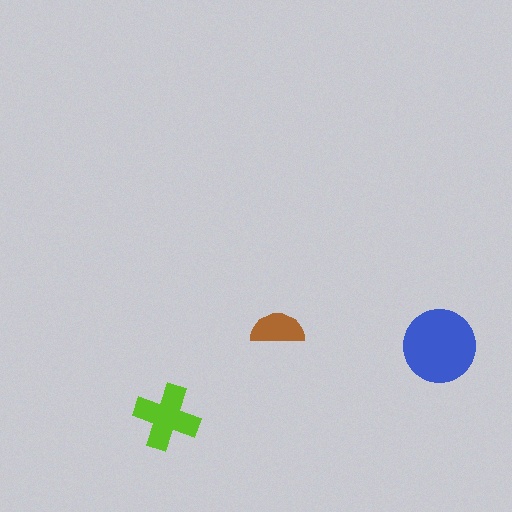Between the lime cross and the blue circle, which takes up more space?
The blue circle.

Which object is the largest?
The blue circle.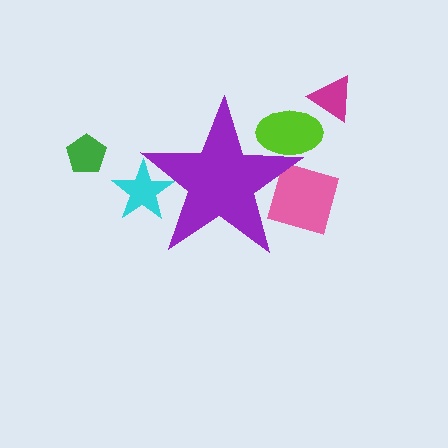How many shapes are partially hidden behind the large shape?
3 shapes are partially hidden.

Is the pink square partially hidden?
Yes, the pink square is partially hidden behind the purple star.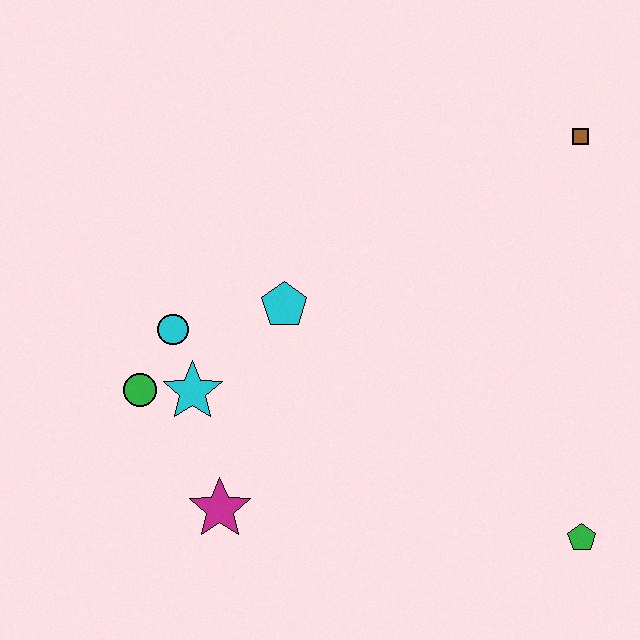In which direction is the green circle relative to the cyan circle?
The green circle is below the cyan circle.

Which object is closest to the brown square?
The cyan pentagon is closest to the brown square.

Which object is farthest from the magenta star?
The brown square is farthest from the magenta star.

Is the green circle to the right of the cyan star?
No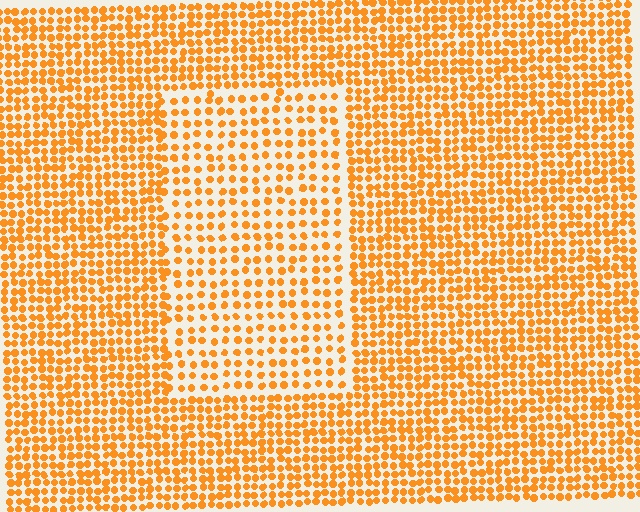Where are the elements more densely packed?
The elements are more densely packed outside the rectangle boundary.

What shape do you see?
I see a rectangle.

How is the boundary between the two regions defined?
The boundary is defined by a change in element density (approximately 1.7x ratio). All elements are the same color, size, and shape.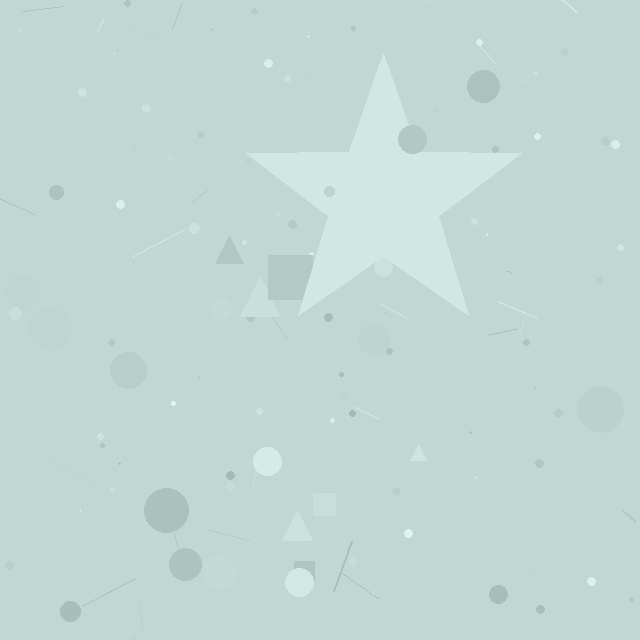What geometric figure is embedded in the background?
A star is embedded in the background.